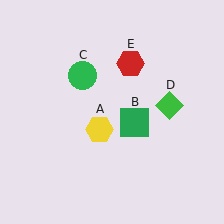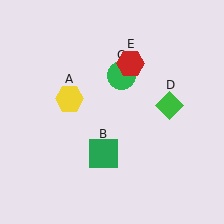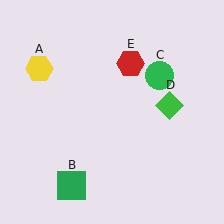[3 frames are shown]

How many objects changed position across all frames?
3 objects changed position: yellow hexagon (object A), green square (object B), green circle (object C).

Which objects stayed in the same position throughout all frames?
Green diamond (object D) and red hexagon (object E) remained stationary.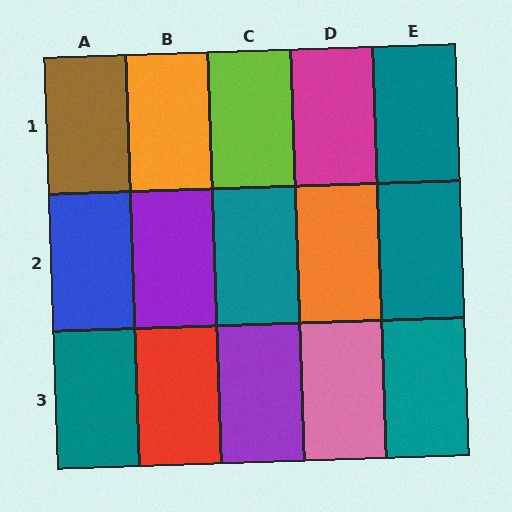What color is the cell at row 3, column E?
Teal.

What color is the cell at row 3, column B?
Red.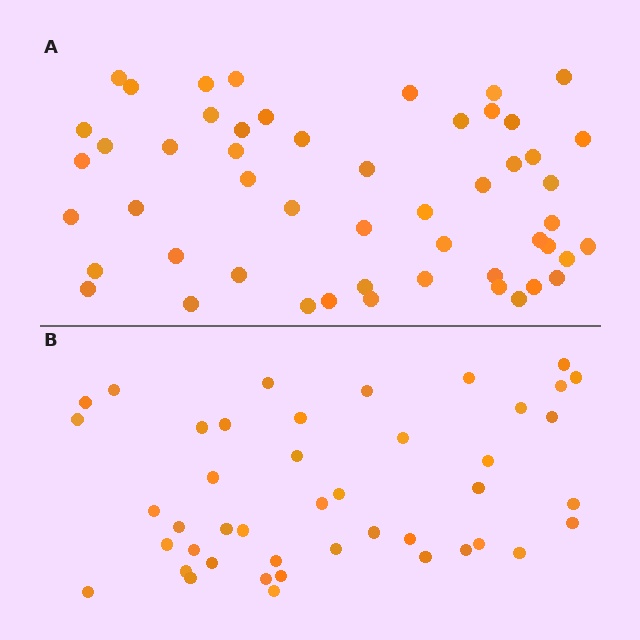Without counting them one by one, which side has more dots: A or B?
Region A (the top region) has more dots.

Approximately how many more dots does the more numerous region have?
Region A has roughly 8 or so more dots than region B.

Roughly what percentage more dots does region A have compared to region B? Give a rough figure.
About 20% more.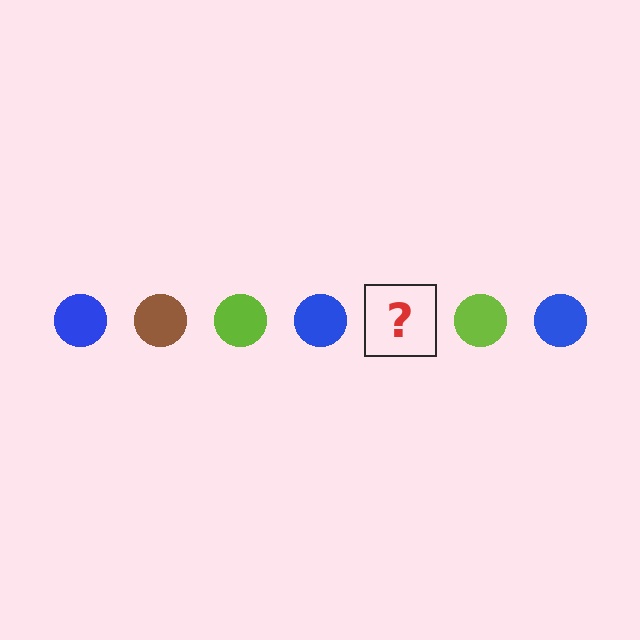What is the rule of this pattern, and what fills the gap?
The rule is that the pattern cycles through blue, brown, lime circles. The gap should be filled with a brown circle.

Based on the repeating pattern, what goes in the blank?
The blank should be a brown circle.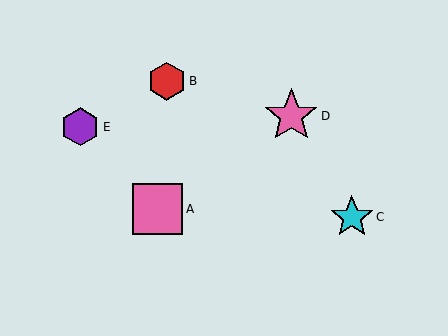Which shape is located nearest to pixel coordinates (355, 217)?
The cyan star (labeled C) at (352, 217) is nearest to that location.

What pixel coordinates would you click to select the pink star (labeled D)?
Click at (291, 116) to select the pink star D.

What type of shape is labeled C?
Shape C is a cyan star.